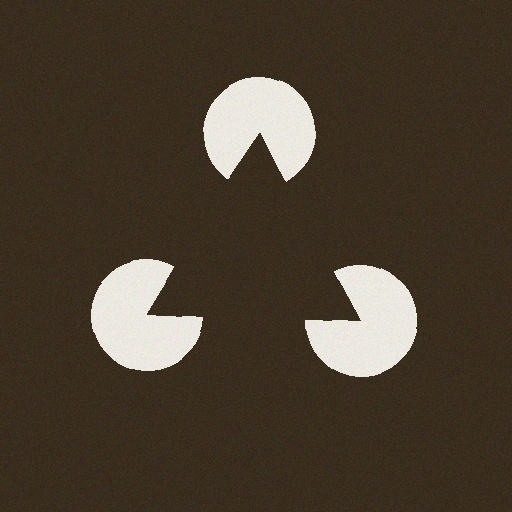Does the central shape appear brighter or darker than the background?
It typically appears slightly darker than the background, even though no actual brightness change is drawn.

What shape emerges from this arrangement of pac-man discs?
An illusory triangle — its edges are inferred from the aligned wedge cuts in the pac-man discs, not physically drawn.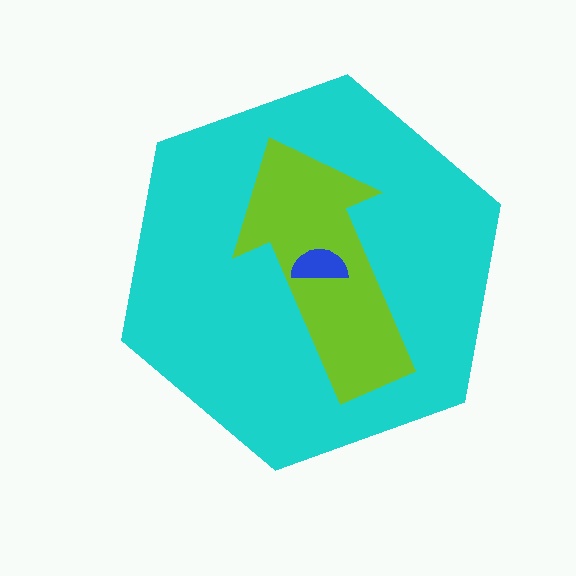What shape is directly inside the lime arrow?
The blue semicircle.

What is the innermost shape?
The blue semicircle.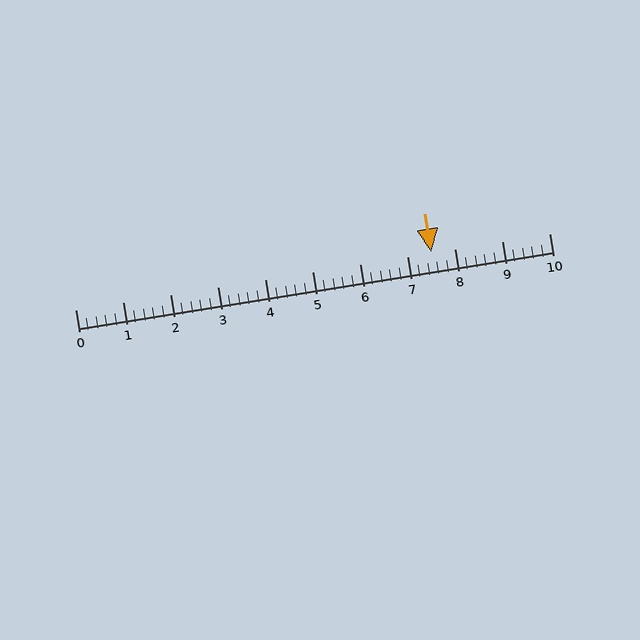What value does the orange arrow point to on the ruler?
The orange arrow points to approximately 7.5.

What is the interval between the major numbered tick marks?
The major tick marks are spaced 1 units apart.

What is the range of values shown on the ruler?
The ruler shows values from 0 to 10.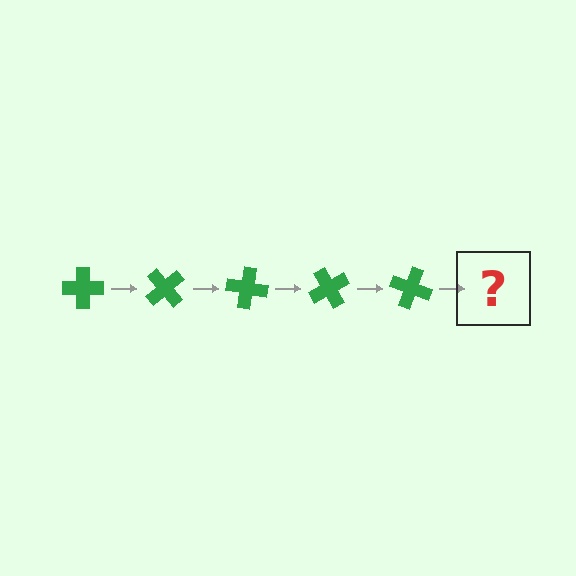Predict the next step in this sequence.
The next step is a green cross rotated 250 degrees.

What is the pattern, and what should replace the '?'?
The pattern is that the cross rotates 50 degrees each step. The '?' should be a green cross rotated 250 degrees.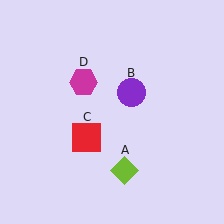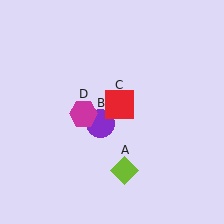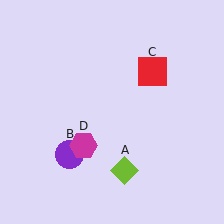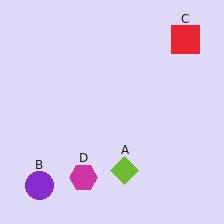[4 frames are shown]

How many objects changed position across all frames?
3 objects changed position: purple circle (object B), red square (object C), magenta hexagon (object D).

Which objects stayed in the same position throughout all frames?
Lime diamond (object A) remained stationary.